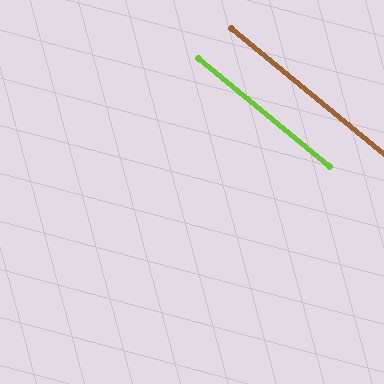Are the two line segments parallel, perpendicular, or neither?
Parallel — their directions differ by only 0.1°.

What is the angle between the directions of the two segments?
Approximately 0 degrees.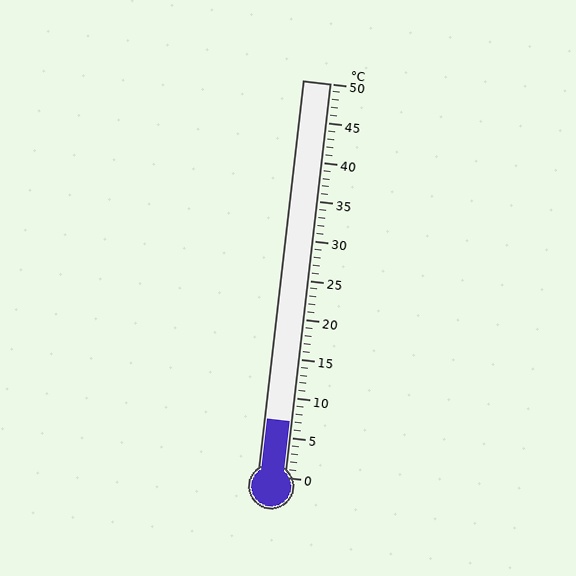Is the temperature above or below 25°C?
The temperature is below 25°C.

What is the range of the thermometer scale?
The thermometer scale ranges from 0°C to 50°C.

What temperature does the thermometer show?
The thermometer shows approximately 7°C.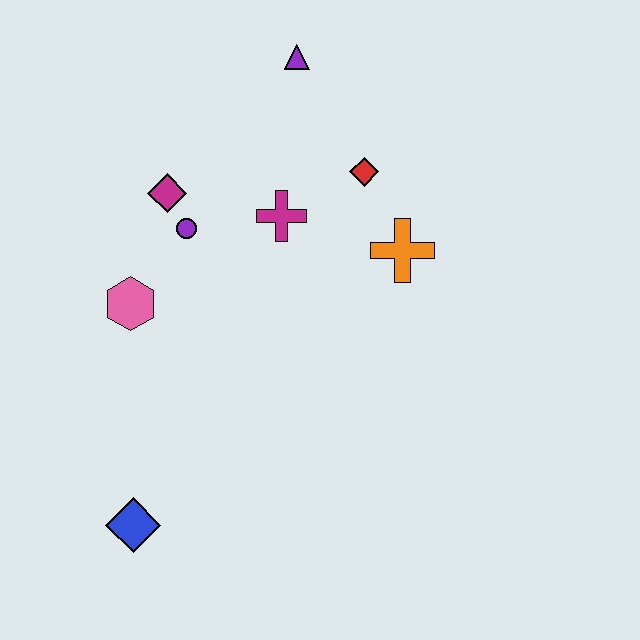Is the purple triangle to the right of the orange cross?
No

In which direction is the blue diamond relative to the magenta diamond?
The blue diamond is below the magenta diamond.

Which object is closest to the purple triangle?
The red diamond is closest to the purple triangle.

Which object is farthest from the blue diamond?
The purple triangle is farthest from the blue diamond.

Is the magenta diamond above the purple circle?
Yes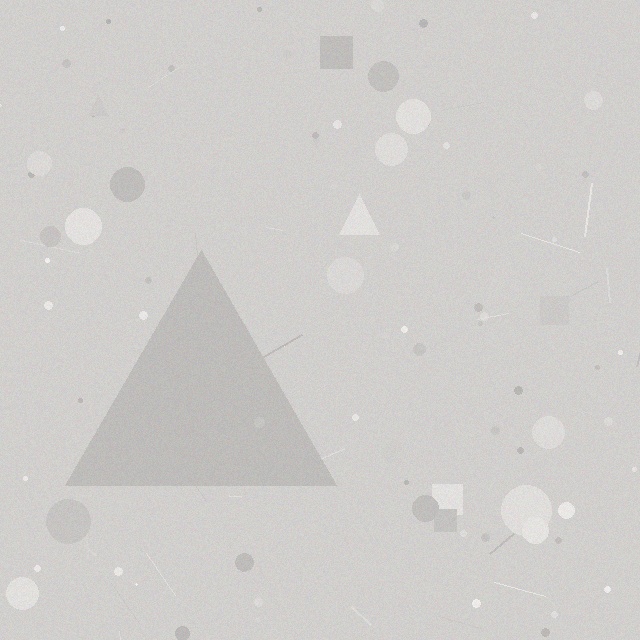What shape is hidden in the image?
A triangle is hidden in the image.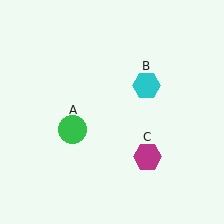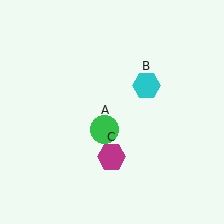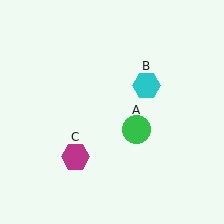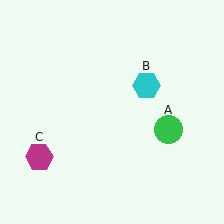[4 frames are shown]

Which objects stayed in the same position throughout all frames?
Cyan hexagon (object B) remained stationary.